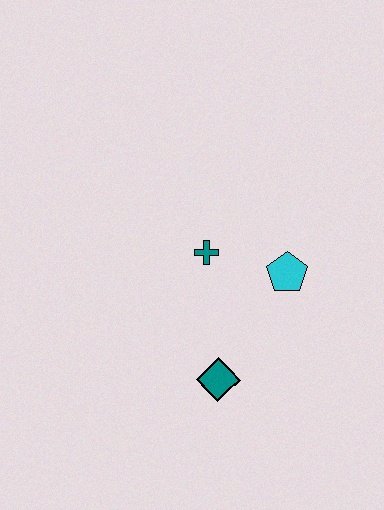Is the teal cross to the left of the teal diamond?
Yes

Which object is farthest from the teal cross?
The teal diamond is farthest from the teal cross.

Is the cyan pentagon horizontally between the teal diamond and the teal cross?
No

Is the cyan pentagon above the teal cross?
No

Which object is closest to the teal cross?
The cyan pentagon is closest to the teal cross.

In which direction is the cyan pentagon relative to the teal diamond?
The cyan pentagon is above the teal diamond.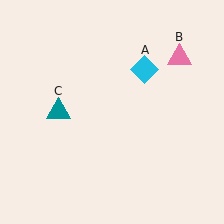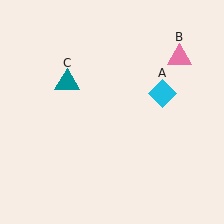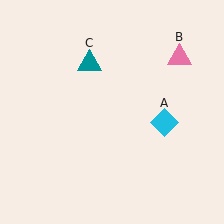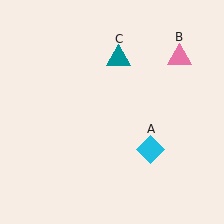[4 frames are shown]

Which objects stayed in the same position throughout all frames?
Pink triangle (object B) remained stationary.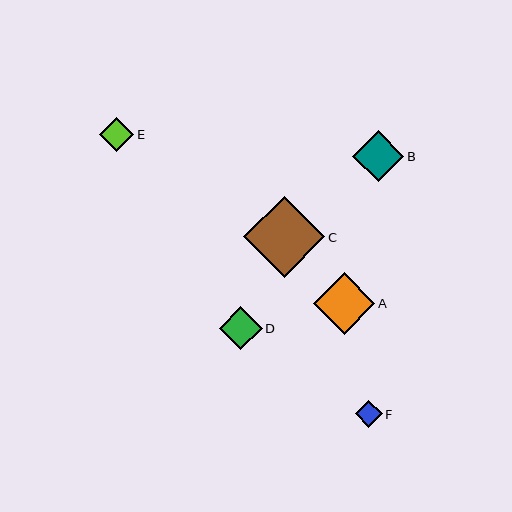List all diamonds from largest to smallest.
From largest to smallest: C, A, B, D, E, F.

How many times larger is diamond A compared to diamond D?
Diamond A is approximately 1.4 times the size of diamond D.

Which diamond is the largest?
Diamond C is the largest with a size of approximately 81 pixels.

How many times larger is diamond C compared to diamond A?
Diamond C is approximately 1.3 times the size of diamond A.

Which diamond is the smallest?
Diamond F is the smallest with a size of approximately 27 pixels.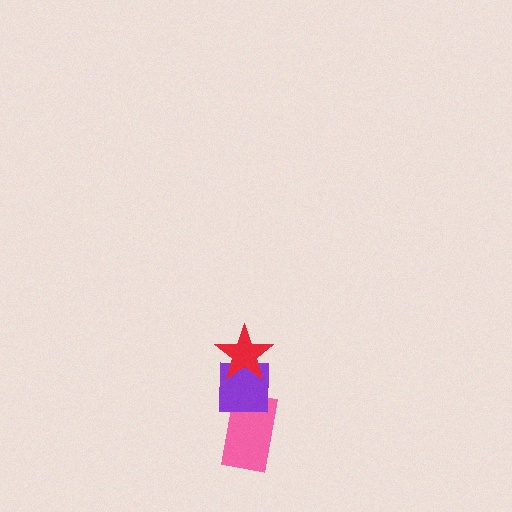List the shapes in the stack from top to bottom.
From top to bottom: the red star, the purple square, the pink rectangle.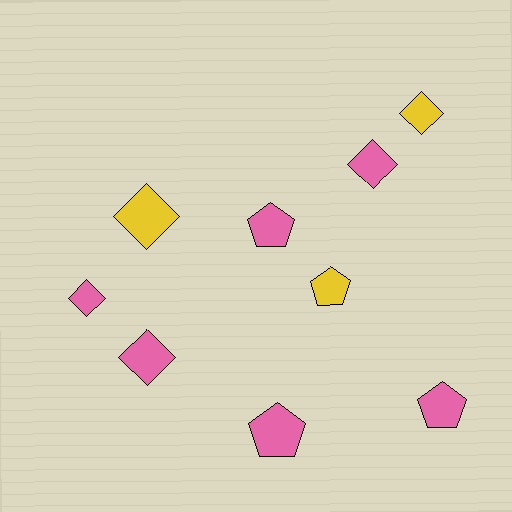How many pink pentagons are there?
There are 3 pink pentagons.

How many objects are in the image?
There are 9 objects.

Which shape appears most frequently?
Diamond, with 5 objects.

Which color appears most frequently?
Pink, with 6 objects.